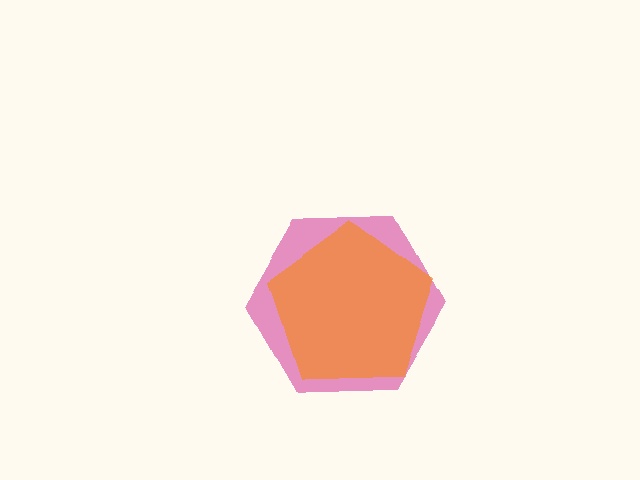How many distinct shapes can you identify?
There are 2 distinct shapes: a magenta hexagon, an orange pentagon.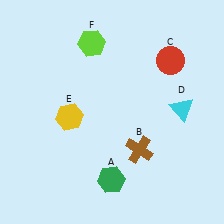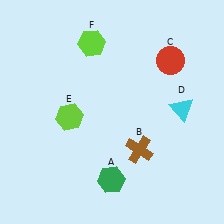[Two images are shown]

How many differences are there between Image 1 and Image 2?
There is 1 difference between the two images.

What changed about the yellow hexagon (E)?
In Image 1, E is yellow. In Image 2, it changed to lime.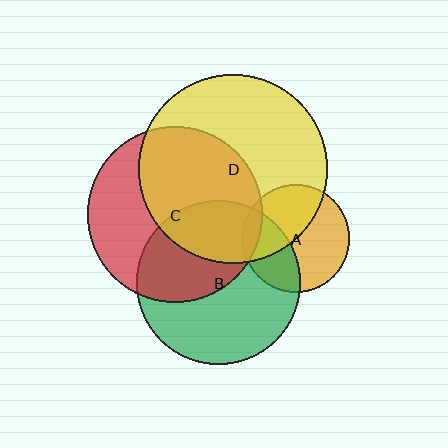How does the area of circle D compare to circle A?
Approximately 3.1 times.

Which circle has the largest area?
Circle D (yellow).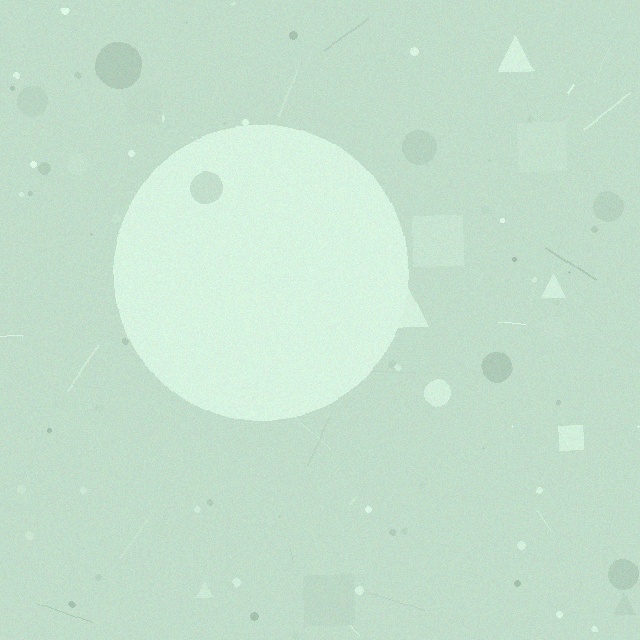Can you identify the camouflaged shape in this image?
The camouflaged shape is a circle.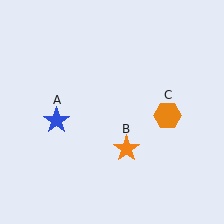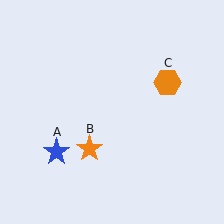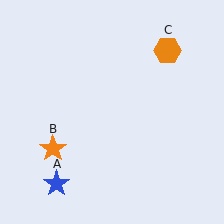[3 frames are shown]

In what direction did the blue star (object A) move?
The blue star (object A) moved down.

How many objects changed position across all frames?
3 objects changed position: blue star (object A), orange star (object B), orange hexagon (object C).